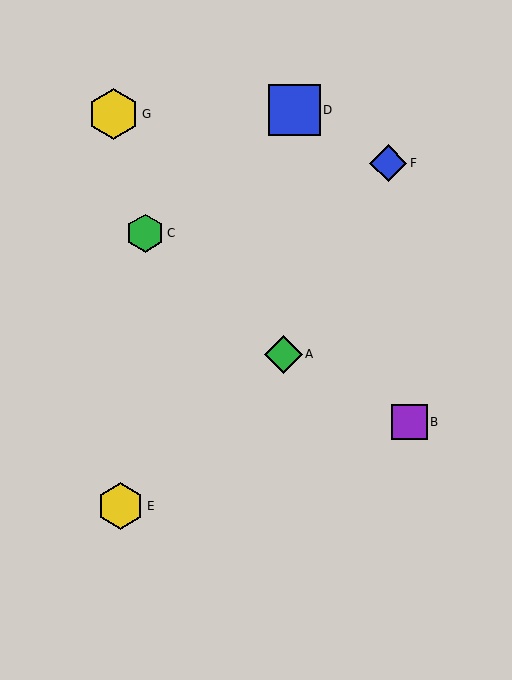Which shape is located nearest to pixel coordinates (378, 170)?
The blue diamond (labeled F) at (388, 163) is nearest to that location.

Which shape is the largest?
The blue square (labeled D) is the largest.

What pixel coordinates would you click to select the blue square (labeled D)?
Click at (294, 110) to select the blue square D.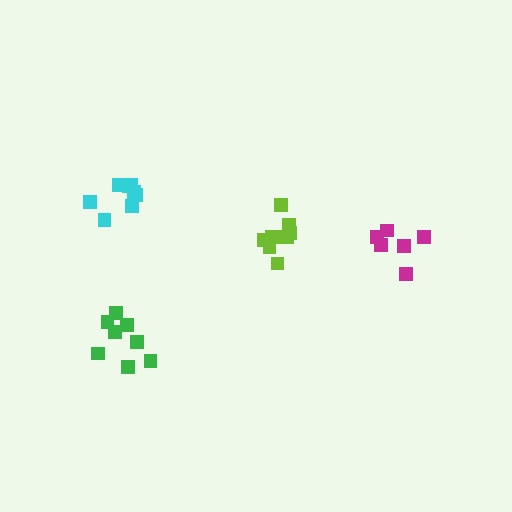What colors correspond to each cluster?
The clusters are colored: cyan, lime, green, magenta.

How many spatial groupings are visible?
There are 4 spatial groupings.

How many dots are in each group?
Group 1: 8 dots, Group 2: 9 dots, Group 3: 8 dots, Group 4: 6 dots (31 total).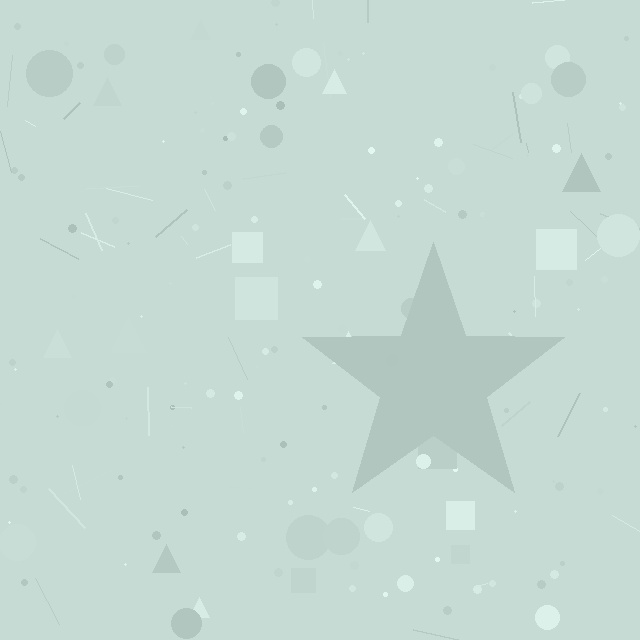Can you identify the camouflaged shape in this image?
The camouflaged shape is a star.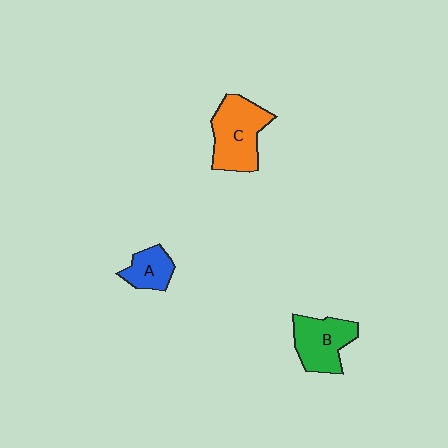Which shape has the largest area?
Shape C (orange).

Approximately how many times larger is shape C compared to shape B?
Approximately 1.2 times.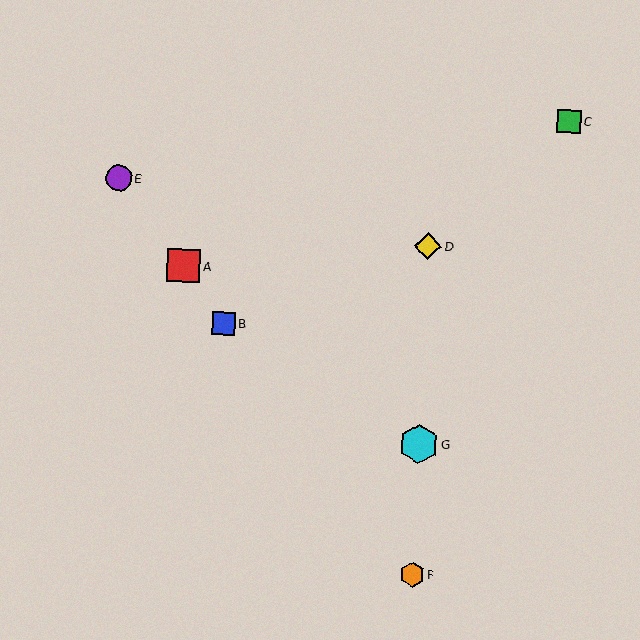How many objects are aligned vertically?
3 objects (D, F, G) are aligned vertically.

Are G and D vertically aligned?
Yes, both are at x≈419.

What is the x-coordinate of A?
Object A is at x≈184.